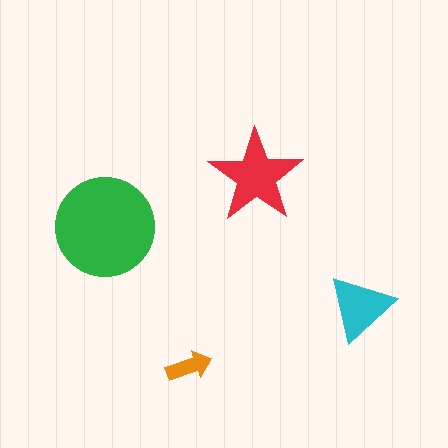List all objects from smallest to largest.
The orange arrow, the cyan triangle, the red star, the green circle.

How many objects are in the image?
There are 4 objects in the image.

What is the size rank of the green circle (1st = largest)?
1st.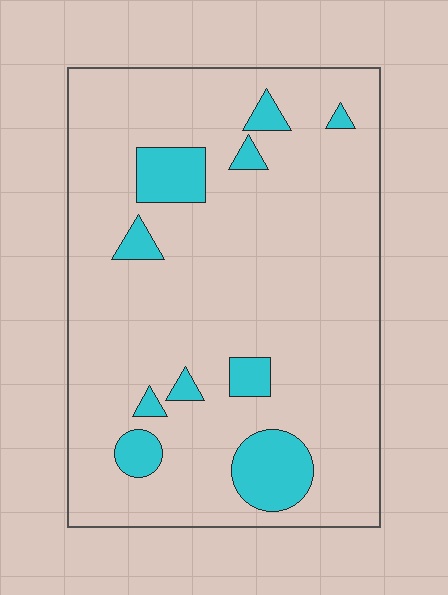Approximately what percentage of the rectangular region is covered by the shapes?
Approximately 10%.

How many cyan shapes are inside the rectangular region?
10.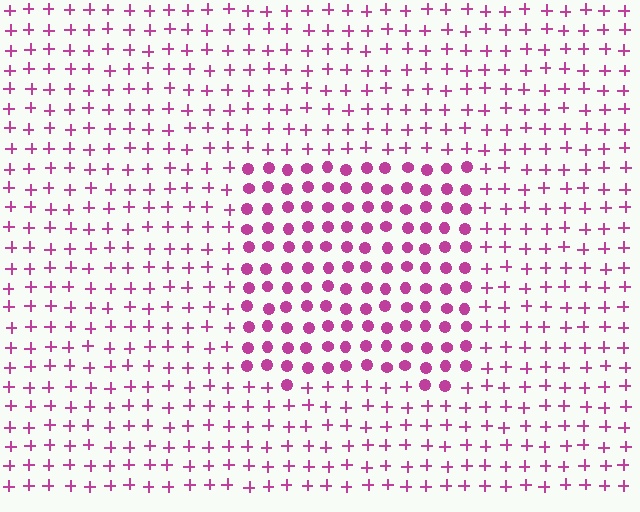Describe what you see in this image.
The image is filled with small magenta elements arranged in a uniform grid. A rectangle-shaped region contains circles, while the surrounding area contains plus signs. The boundary is defined purely by the change in element shape.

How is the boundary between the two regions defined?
The boundary is defined by a change in element shape: circles inside vs. plus signs outside. All elements share the same color and spacing.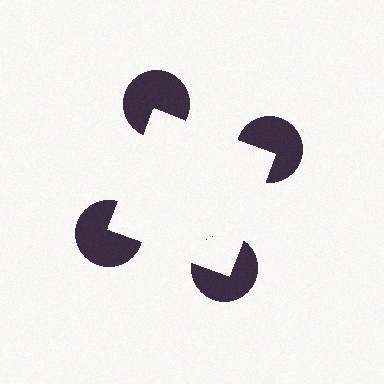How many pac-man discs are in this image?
There are 4 — one at each vertex of the illusory square.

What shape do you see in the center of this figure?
An illusory square — its edges are inferred from the aligned wedge cuts in the pac-man discs, not physically drawn.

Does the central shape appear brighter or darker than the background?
It typically appears slightly brighter than the background, even though no actual brightness change is drawn.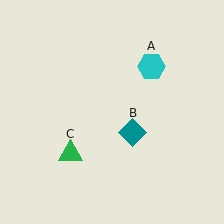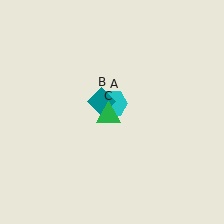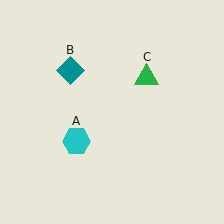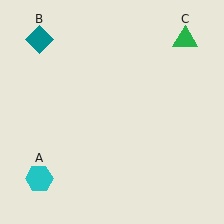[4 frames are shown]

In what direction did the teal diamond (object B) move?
The teal diamond (object B) moved up and to the left.